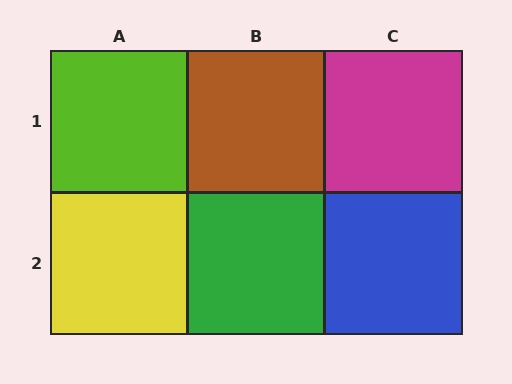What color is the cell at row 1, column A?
Lime.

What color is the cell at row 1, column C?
Magenta.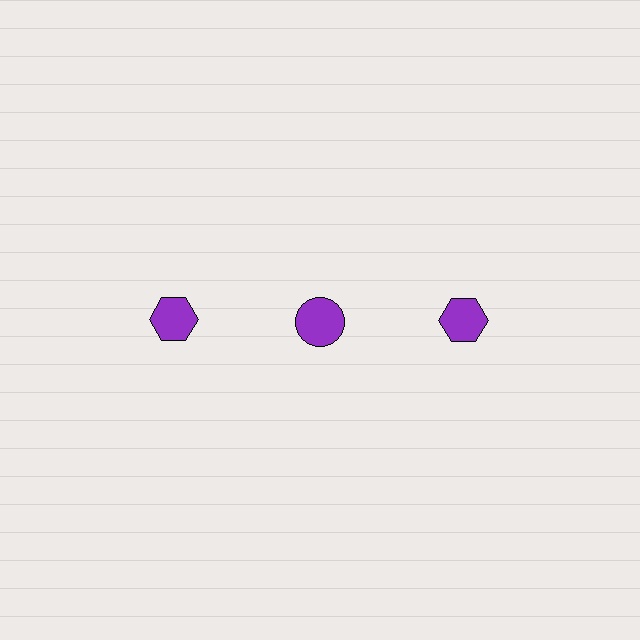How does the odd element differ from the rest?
It has a different shape: circle instead of hexagon.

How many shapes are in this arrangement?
There are 3 shapes arranged in a grid pattern.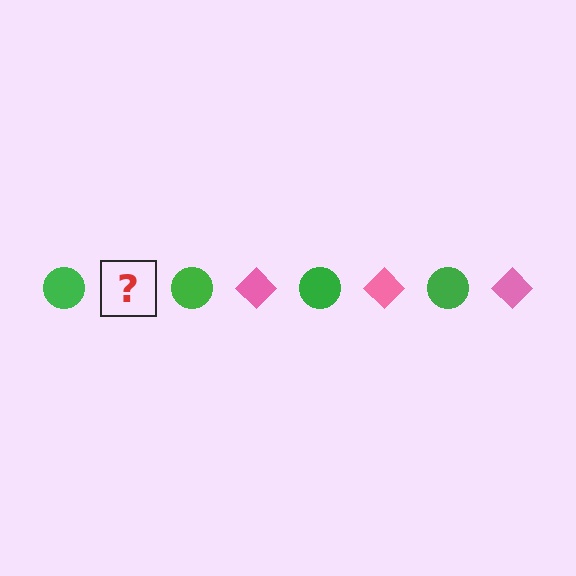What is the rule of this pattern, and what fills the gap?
The rule is that the pattern alternates between green circle and pink diamond. The gap should be filled with a pink diamond.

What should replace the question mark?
The question mark should be replaced with a pink diamond.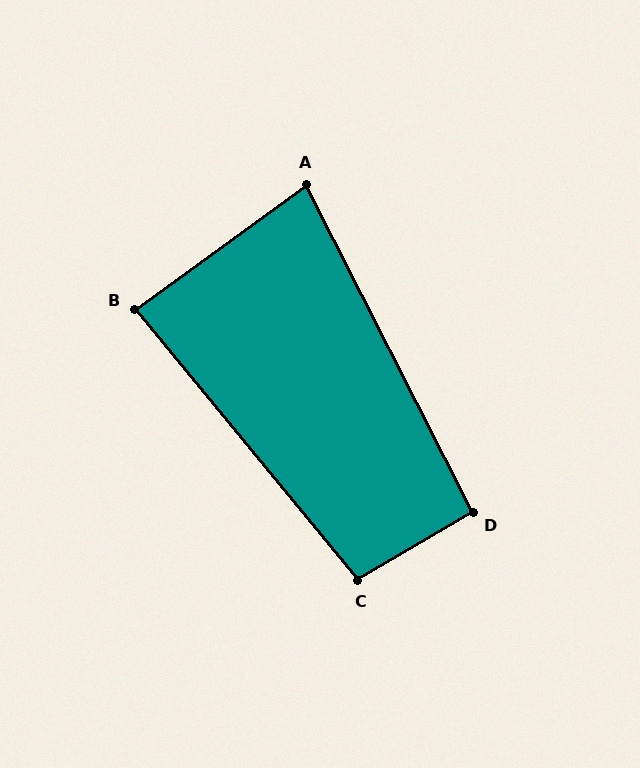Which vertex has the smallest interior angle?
A, at approximately 81 degrees.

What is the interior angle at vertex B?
Approximately 87 degrees (approximately right).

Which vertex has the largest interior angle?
C, at approximately 99 degrees.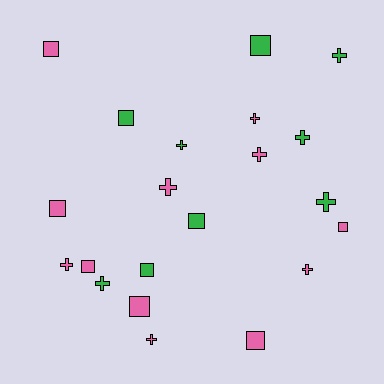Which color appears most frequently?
Pink, with 12 objects.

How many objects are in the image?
There are 21 objects.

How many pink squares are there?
There are 6 pink squares.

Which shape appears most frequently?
Cross, with 11 objects.